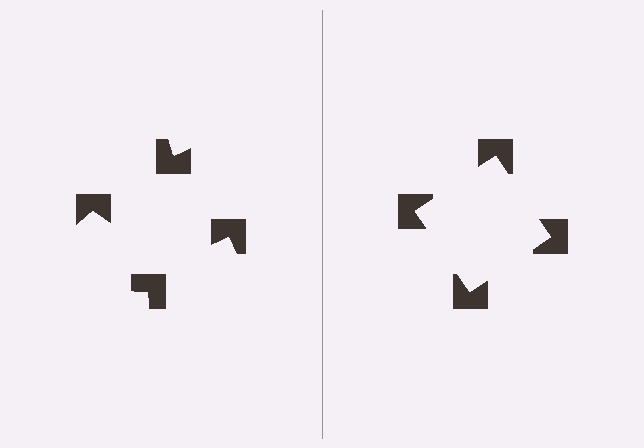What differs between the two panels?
The notched squares are positioned identically on both sides; only the wedge orientations differ. On the right they align to a square; on the left they are misaligned.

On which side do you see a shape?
An illusory square appears on the right side. On the left side the wedge cuts are rotated, so no coherent shape forms.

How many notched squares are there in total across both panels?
8 — 4 on each side.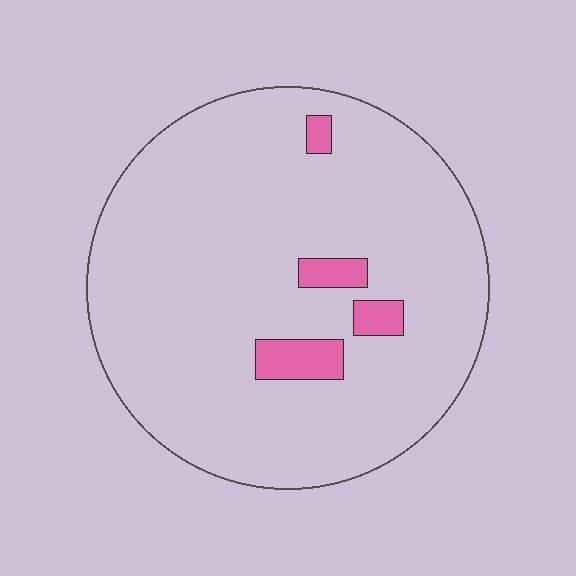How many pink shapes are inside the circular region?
4.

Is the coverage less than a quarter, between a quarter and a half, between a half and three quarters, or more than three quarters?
Less than a quarter.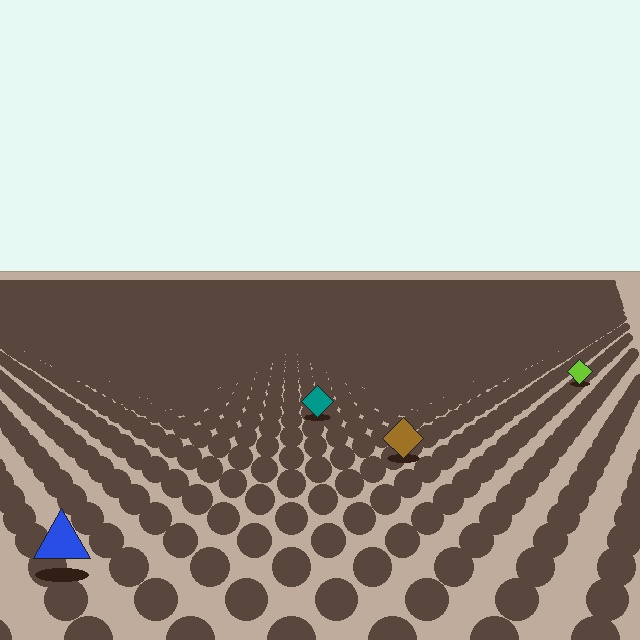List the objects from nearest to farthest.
From nearest to farthest: the blue triangle, the brown diamond, the teal diamond, the lime diamond.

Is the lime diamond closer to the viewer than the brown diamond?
No. The brown diamond is closer — you can tell from the texture gradient: the ground texture is coarser near it.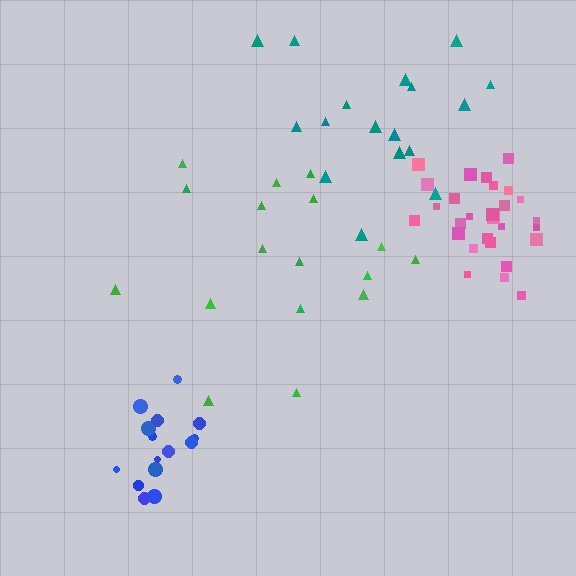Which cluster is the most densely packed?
Pink.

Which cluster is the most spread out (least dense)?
Green.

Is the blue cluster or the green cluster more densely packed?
Blue.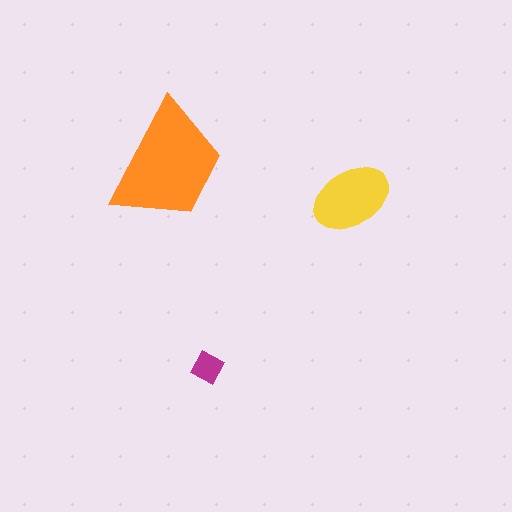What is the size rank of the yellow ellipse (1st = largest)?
2nd.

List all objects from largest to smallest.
The orange trapezoid, the yellow ellipse, the magenta square.